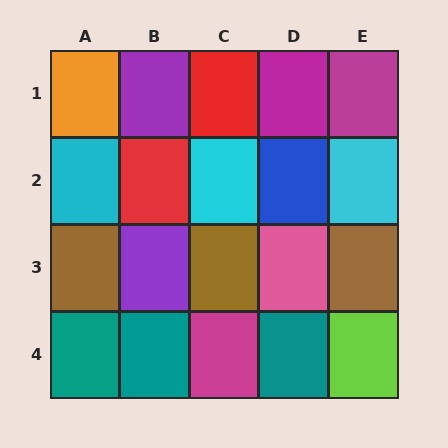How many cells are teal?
3 cells are teal.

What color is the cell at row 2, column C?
Cyan.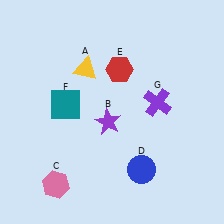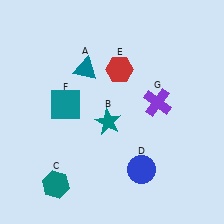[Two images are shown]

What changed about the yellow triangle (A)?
In Image 1, A is yellow. In Image 2, it changed to teal.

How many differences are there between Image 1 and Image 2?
There are 3 differences between the two images.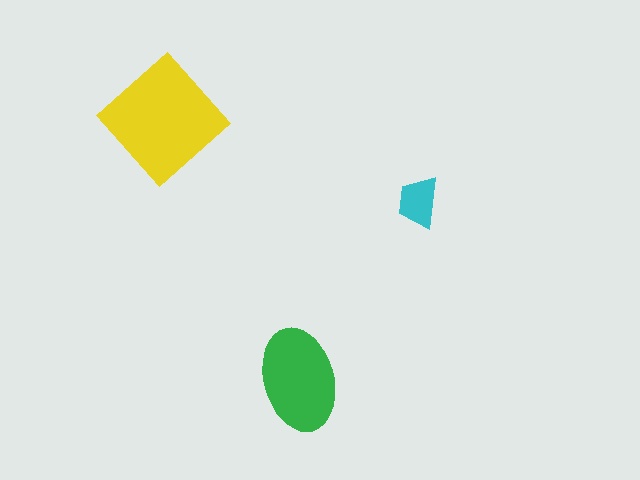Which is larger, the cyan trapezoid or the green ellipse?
The green ellipse.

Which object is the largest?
The yellow diamond.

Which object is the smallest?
The cyan trapezoid.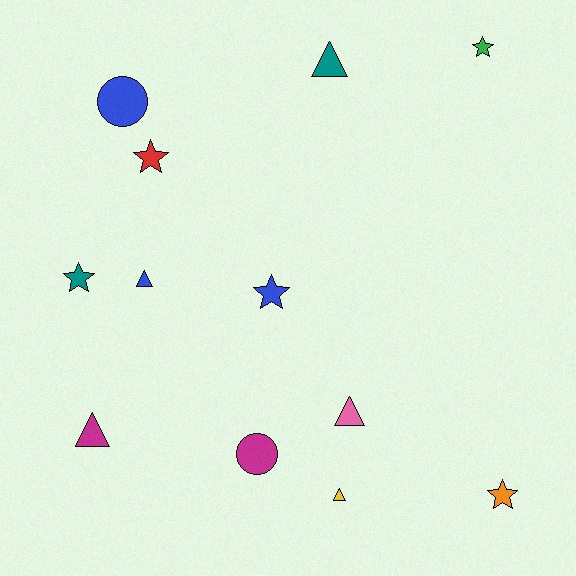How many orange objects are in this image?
There is 1 orange object.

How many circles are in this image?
There are 2 circles.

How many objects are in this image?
There are 12 objects.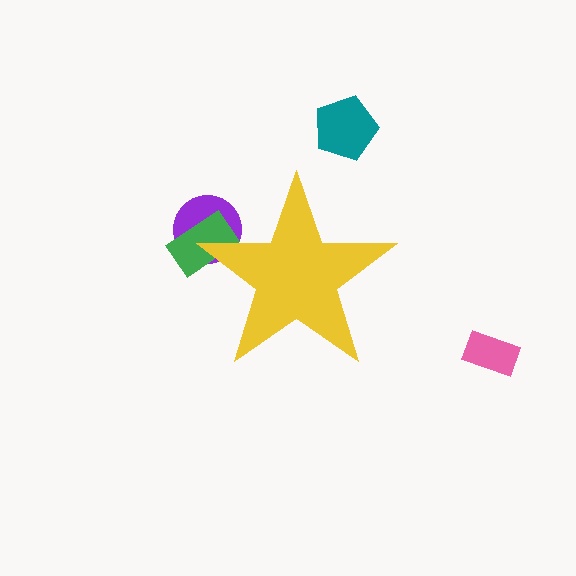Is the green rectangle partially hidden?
Yes, the green rectangle is partially hidden behind the yellow star.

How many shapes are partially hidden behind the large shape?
2 shapes are partially hidden.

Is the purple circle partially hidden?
Yes, the purple circle is partially hidden behind the yellow star.